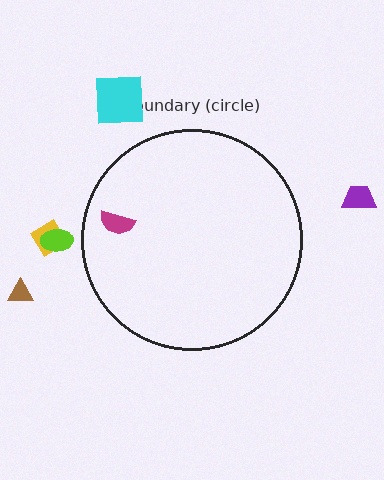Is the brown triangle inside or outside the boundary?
Outside.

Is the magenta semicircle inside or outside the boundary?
Inside.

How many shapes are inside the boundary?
1 inside, 5 outside.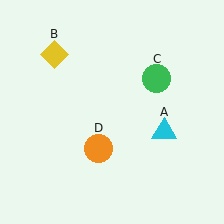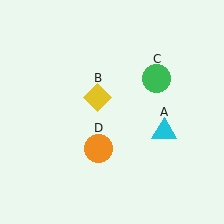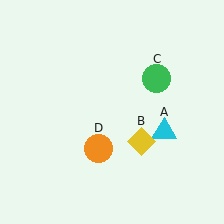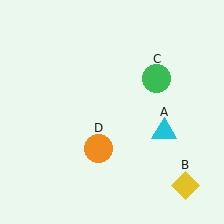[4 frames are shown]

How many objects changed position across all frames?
1 object changed position: yellow diamond (object B).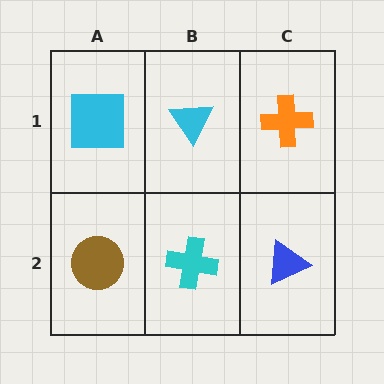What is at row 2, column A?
A brown circle.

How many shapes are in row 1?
3 shapes.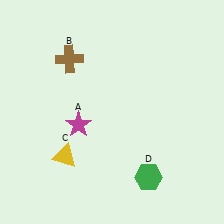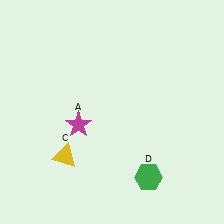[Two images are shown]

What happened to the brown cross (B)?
The brown cross (B) was removed in Image 2. It was in the top-left area of Image 1.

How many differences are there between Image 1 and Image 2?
There is 1 difference between the two images.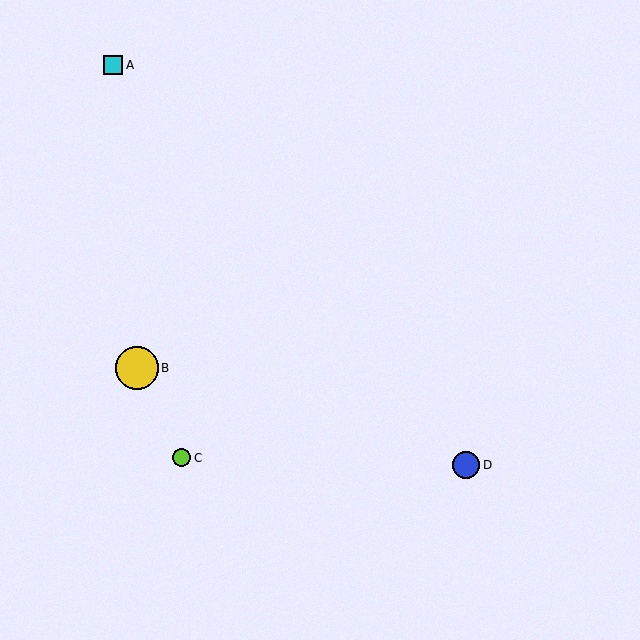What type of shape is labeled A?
Shape A is a cyan square.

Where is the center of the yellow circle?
The center of the yellow circle is at (137, 368).